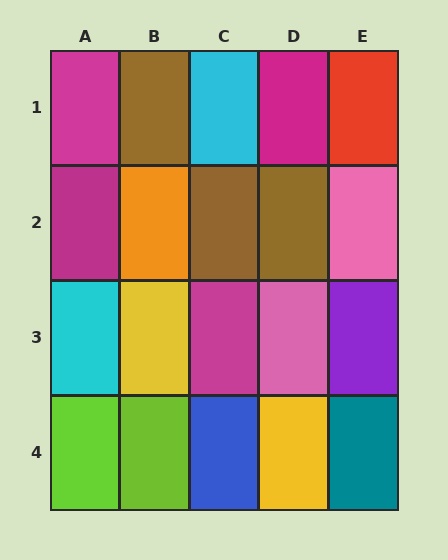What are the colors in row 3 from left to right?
Cyan, yellow, magenta, pink, purple.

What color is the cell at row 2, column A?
Magenta.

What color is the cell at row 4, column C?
Blue.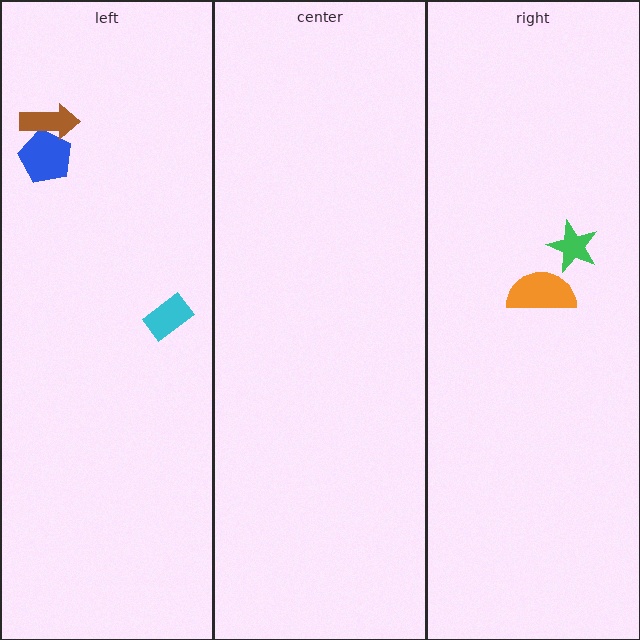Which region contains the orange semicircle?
The right region.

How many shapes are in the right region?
2.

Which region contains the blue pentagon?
The left region.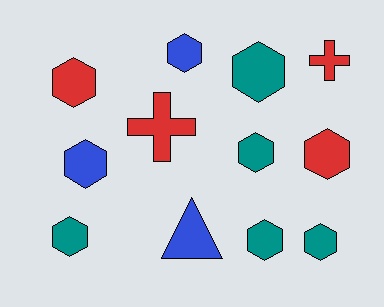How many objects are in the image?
There are 12 objects.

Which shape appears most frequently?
Hexagon, with 9 objects.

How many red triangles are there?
There are no red triangles.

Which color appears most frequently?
Teal, with 5 objects.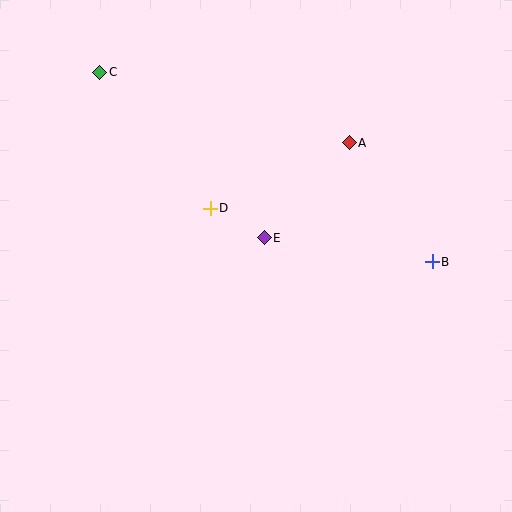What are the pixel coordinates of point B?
Point B is at (432, 262).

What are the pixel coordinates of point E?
Point E is at (264, 238).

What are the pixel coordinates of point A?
Point A is at (349, 143).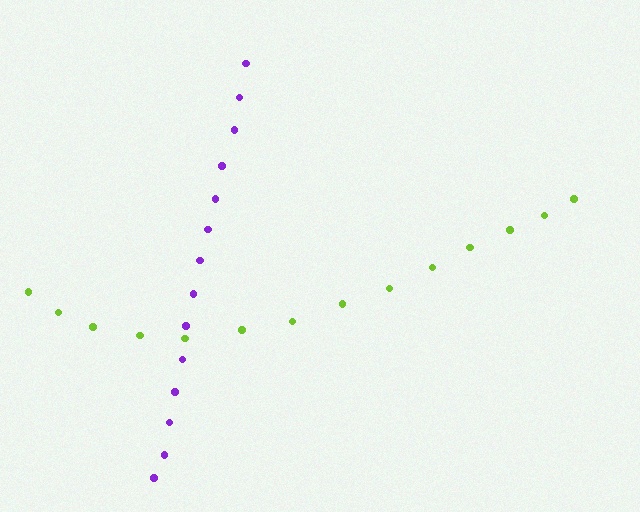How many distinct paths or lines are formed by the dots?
There are 2 distinct paths.